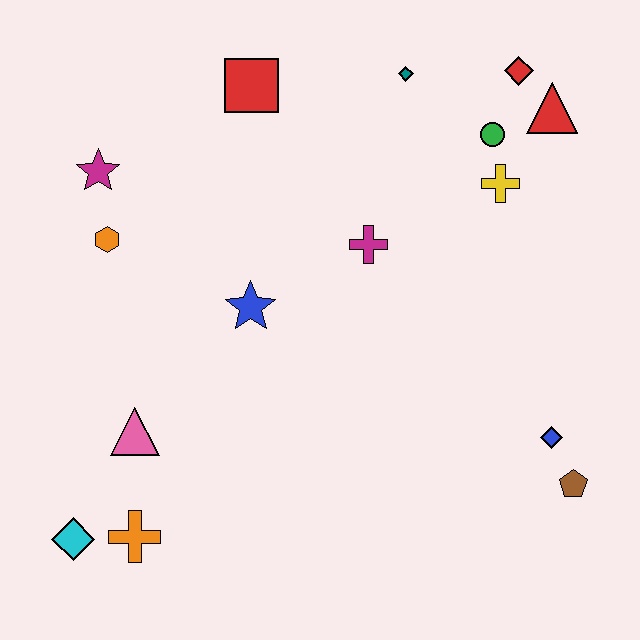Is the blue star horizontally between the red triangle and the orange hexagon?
Yes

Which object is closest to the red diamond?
The red triangle is closest to the red diamond.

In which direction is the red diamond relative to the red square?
The red diamond is to the right of the red square.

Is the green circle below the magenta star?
No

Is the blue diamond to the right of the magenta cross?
Yes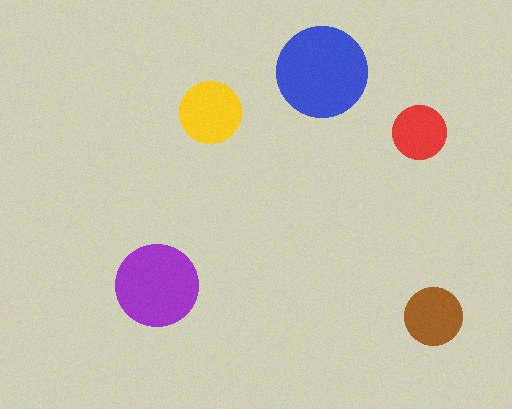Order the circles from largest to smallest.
the blue one, the purple one, the yellow one, the brown one, the red one.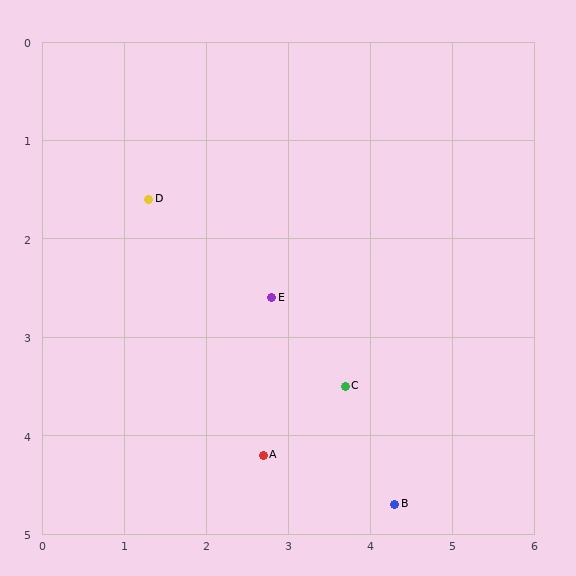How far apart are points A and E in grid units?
Points A and E are about 1.6 grid units apart.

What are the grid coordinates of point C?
Point C is at approximately (3.7, 3.5).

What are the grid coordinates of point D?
Point D is at approximately (1.3, 1.6).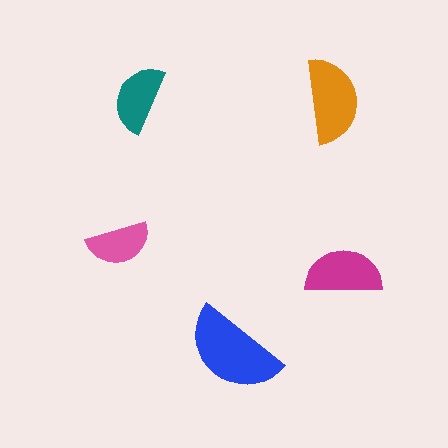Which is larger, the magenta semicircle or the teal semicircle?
The magenta one.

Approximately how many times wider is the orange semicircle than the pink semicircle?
About 1.5 times wider.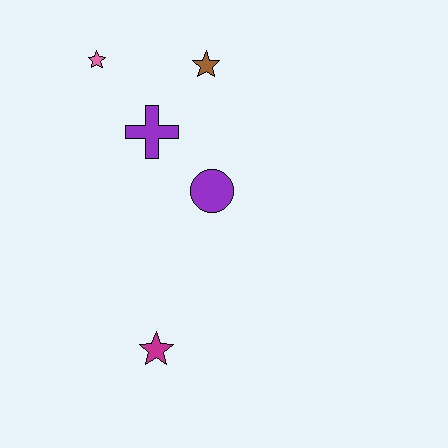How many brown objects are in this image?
There is 1 brown object.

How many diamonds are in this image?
There are no diamonds.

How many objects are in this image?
There are 5 objects.